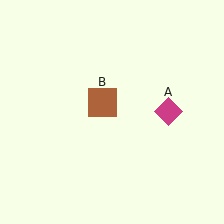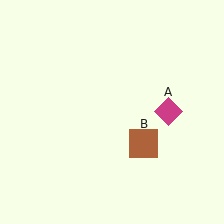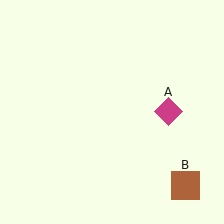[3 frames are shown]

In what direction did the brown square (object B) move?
The brown square (object B) moved down and to the right.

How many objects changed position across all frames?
1 object changed position: brown square (object B).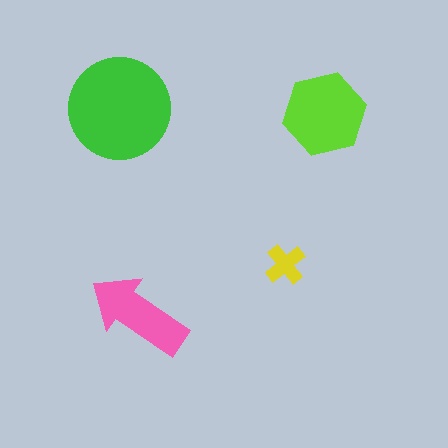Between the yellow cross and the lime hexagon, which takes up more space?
The lime hexagon.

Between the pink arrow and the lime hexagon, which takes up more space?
The lime hexagon.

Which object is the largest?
The green circle.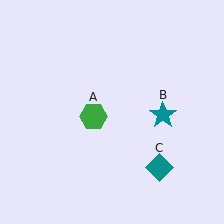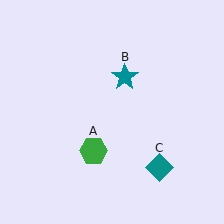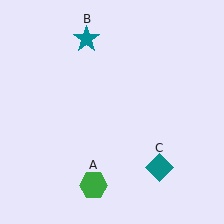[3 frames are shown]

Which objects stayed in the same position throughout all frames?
Teal diamond (object C) remained stationary.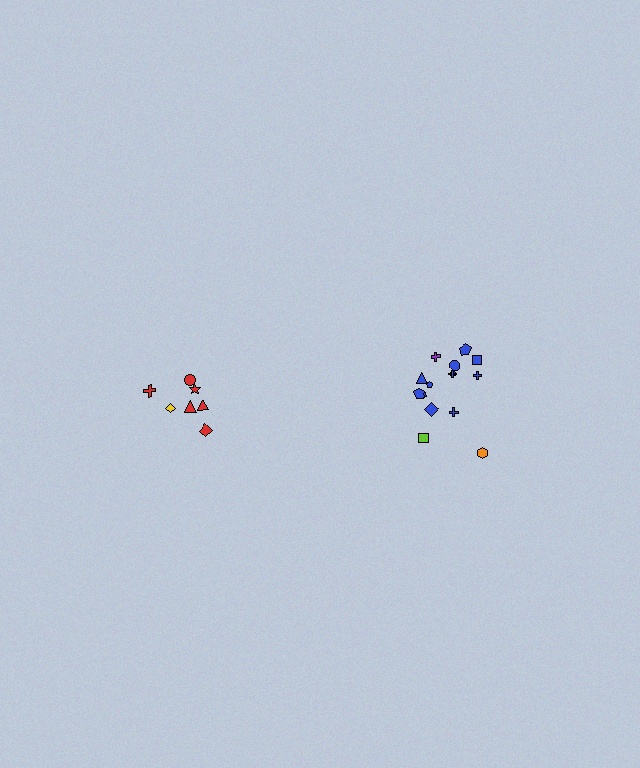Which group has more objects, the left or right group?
The right group.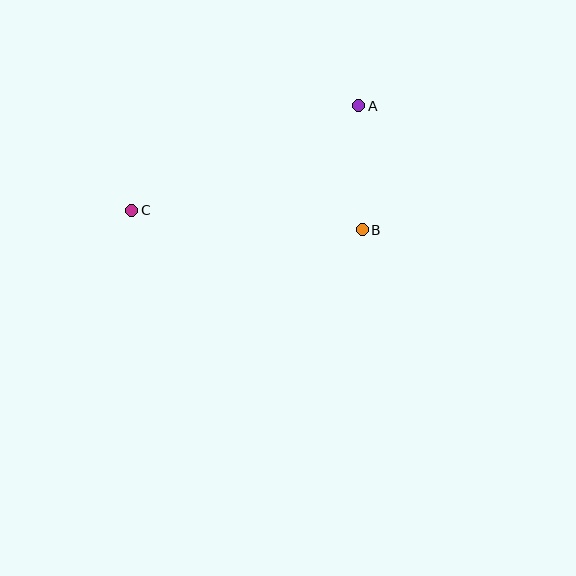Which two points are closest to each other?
Points A and B are closest to each other.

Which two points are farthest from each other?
Points A and C are farthest from each other.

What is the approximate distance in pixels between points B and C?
The distance between B and C is approximately 231 pixels.